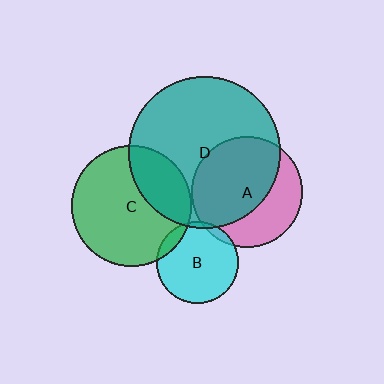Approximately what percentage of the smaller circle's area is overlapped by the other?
Approximately 5%.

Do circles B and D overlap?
Yes.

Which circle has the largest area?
Circle D (teal).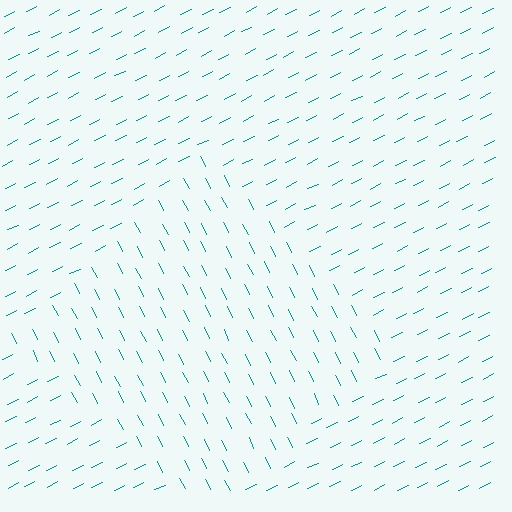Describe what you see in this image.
The image is filled with small teal line segments. A diamond region in the image has lines oriented differently from the surrounding lines, creating a visible texture boundary.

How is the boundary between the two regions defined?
The boundary is defined purely by a change in line orientation (approximately 90 degrees difference). All lines are the same color and thickness.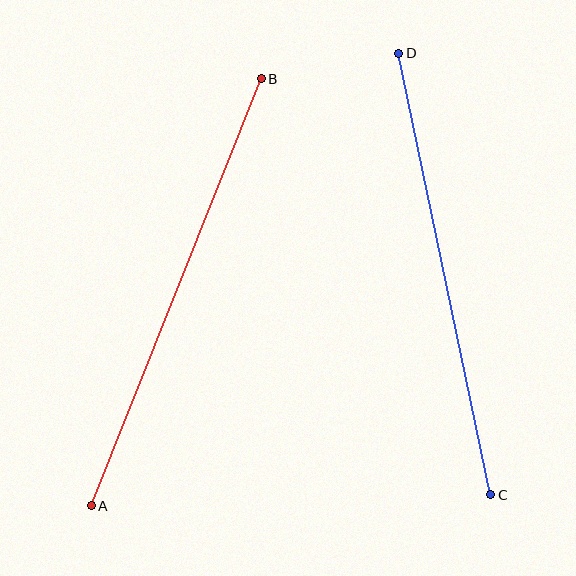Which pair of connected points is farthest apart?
Points A and B are farthest apart.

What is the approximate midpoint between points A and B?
The midpoint is at approximately (176, 292) pixels.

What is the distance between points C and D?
The distance is approximately 451 pixels.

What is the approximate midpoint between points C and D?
The midpoint is at approximately (445, 274) pixels.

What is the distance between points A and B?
The distance is approximately 459 pixels.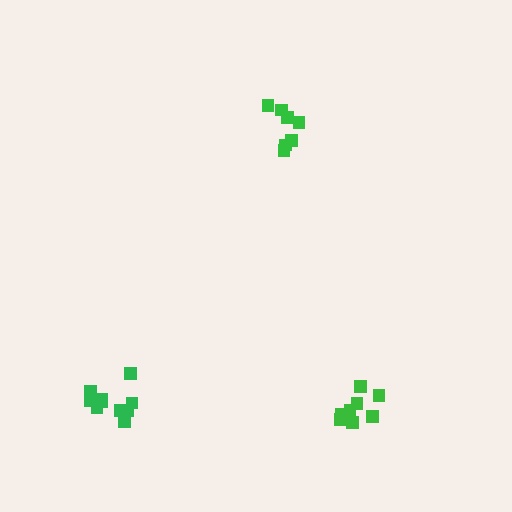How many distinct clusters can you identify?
There are 3 distinct clusters.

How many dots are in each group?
Group 1: 10 dots, Group 2: 8 dots, Group 3: 7 dots (25 total).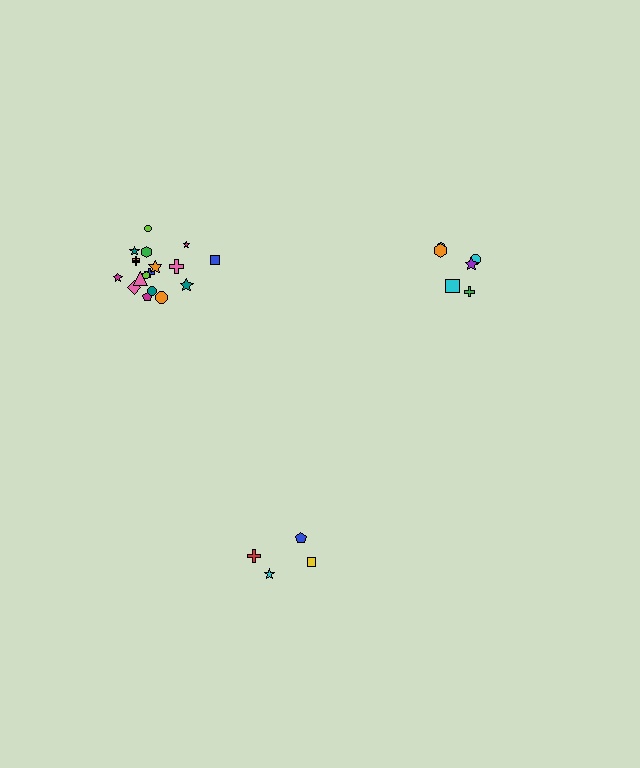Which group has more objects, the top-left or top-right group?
The top-left group.